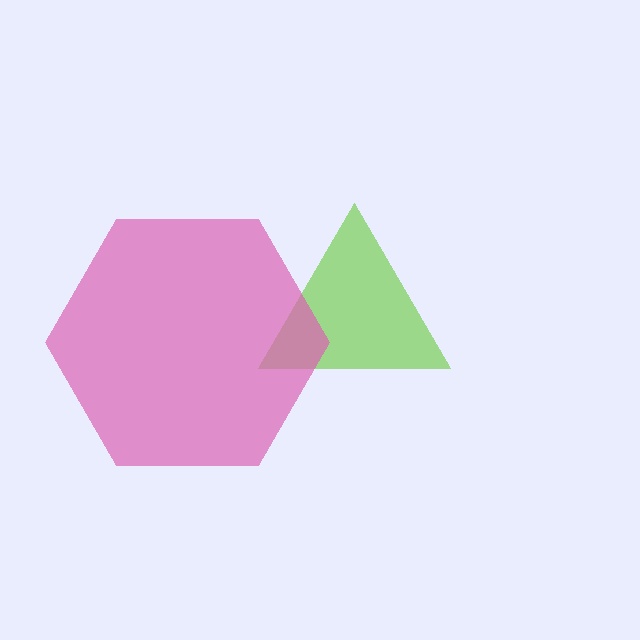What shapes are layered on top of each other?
The layered shapes are: a lime triangle, a pink hexagon.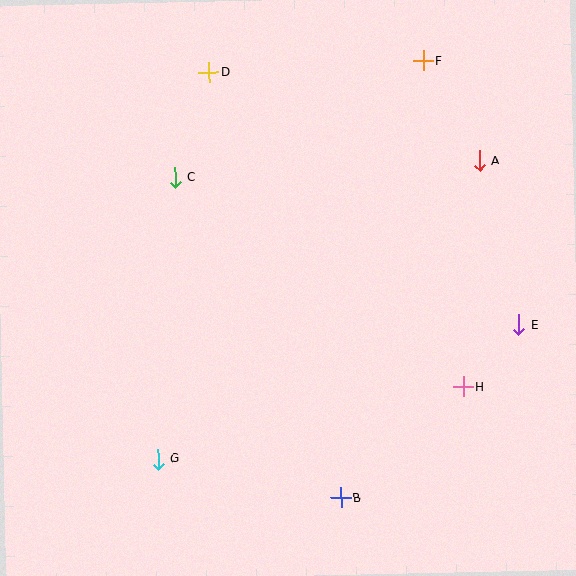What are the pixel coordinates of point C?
Point C is at (175, 177).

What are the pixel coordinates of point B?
Point B is at (341, 498).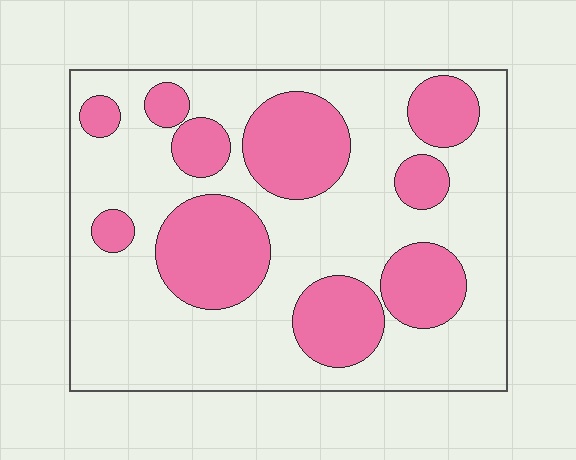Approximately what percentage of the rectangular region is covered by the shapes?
Approximately 35%.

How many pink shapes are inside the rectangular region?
10.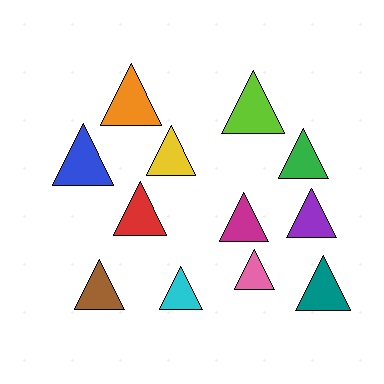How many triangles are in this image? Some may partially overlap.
There are 12 triangles.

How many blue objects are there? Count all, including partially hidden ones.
There is 1 blue object.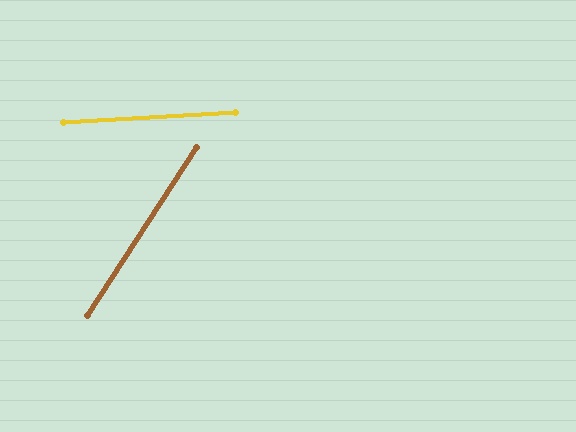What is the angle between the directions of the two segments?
Approximately 54 degrees.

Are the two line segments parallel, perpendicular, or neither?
Neither parallel nor perpendicular — they differ by about 54°.